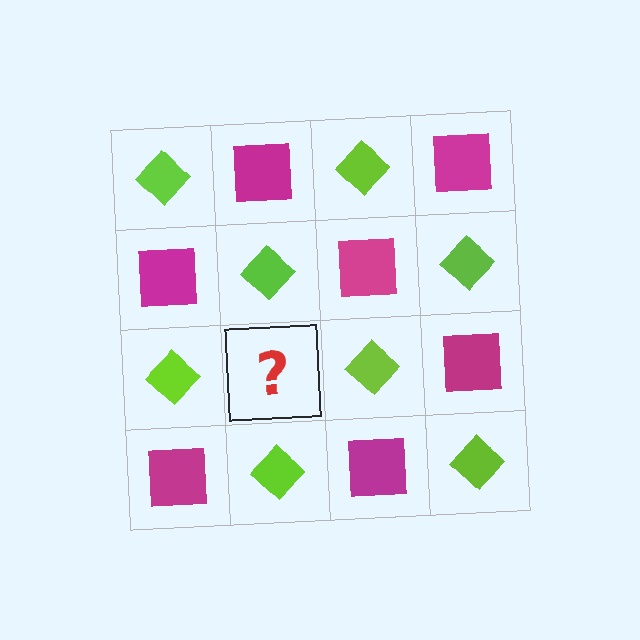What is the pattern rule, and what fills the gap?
The rule is that it alternates lime diamond and magenta square in a checkerboard pattern. The gap should be filled with a magenta square.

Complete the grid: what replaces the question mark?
The question mark should be replaced with a magenta square.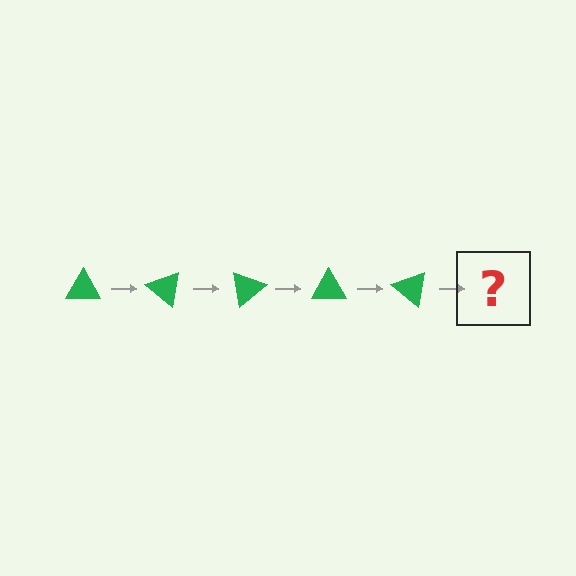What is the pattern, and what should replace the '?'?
The pattern is that the triangle rotates 40 degrees each step. The '?' should be a green triangle rotated 200 degrees.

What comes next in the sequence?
The next element should be a green triangle rotated 200 degrees.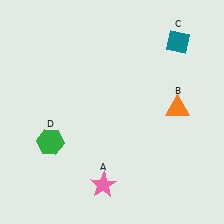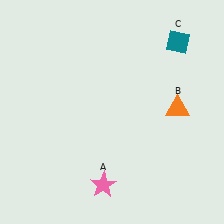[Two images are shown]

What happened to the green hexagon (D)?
The green hexagon (D) was removed in Image 2. It was in the bottom-left area of Image 1.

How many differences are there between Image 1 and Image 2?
There is 1 difference between the two images.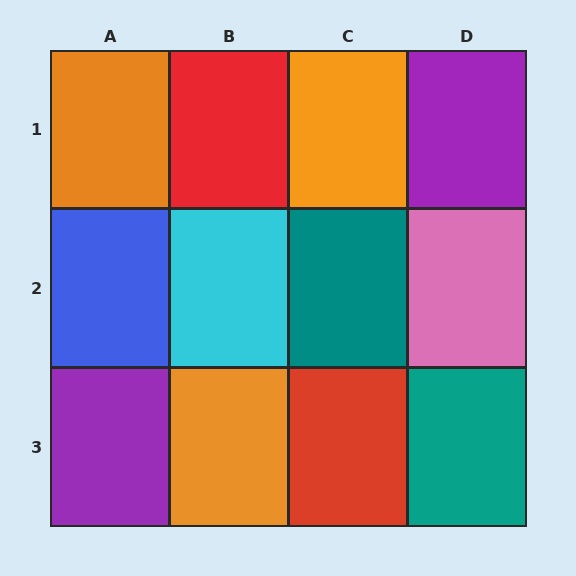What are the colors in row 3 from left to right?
Purple, orange, red, teal.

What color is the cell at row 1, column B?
Red.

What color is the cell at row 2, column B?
Cyan.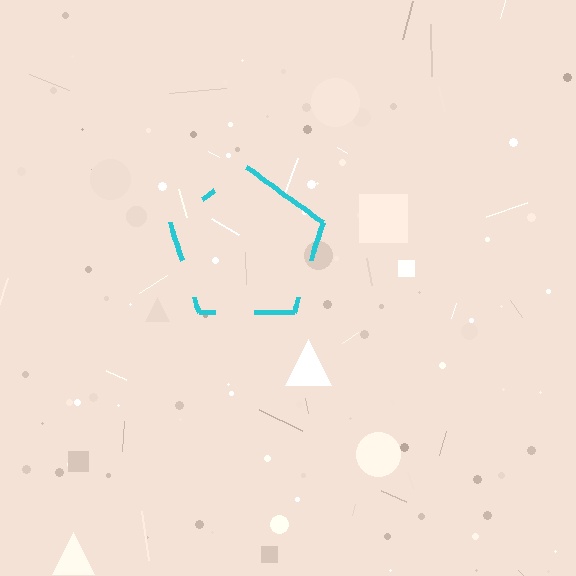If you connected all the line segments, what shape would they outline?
They would outline a pentagon.